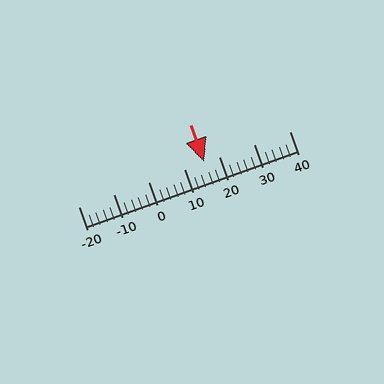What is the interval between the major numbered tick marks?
The major tick marks are spaced 10 units apart.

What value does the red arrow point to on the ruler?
The red arrow points to approximately 16.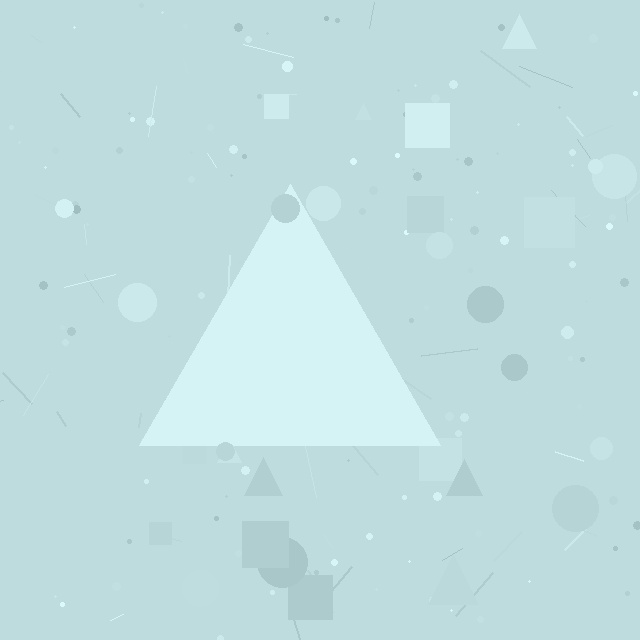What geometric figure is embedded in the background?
A triangle is embedded in the background.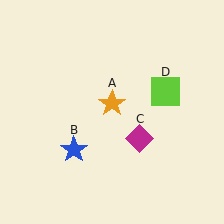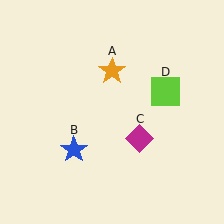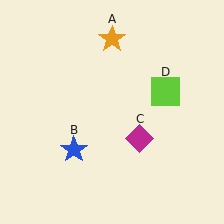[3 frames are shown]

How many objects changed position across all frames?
1 object changed position: orange star (object A).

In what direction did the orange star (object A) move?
The orange star (object A) moved up.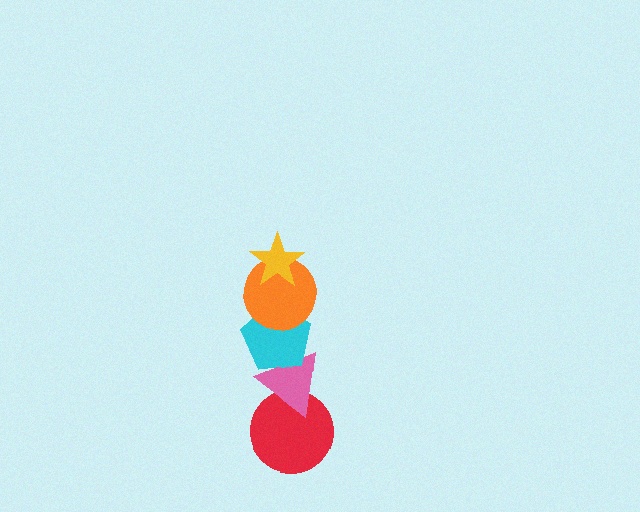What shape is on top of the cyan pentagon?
The orange circle is on top of the cyan pentagon.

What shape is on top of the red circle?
The pink triangle is on top of the red circle.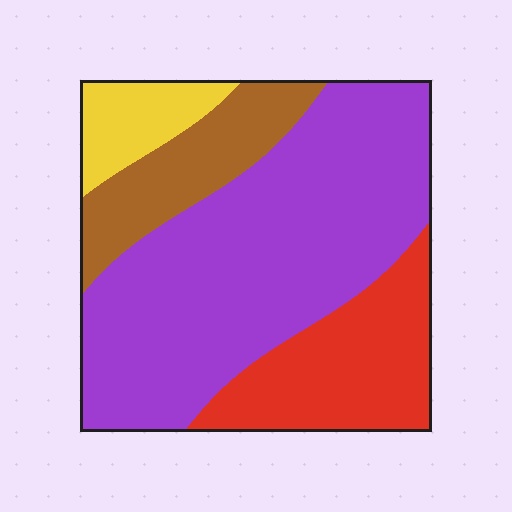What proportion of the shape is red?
Red covers around 20% of the shape.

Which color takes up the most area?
Purple, at roughly 55%.